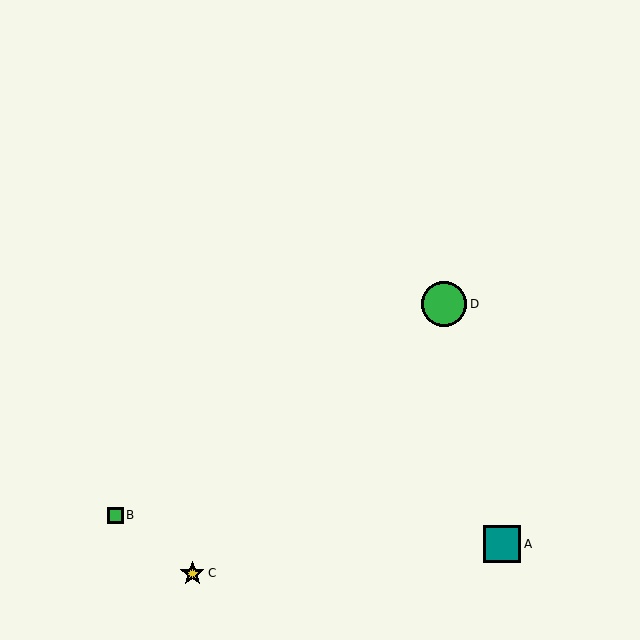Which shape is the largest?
The green circle (labeled D) is the largest.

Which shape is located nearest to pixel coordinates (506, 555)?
The teal square (labeled A) at (502, 544) is nearest to that location.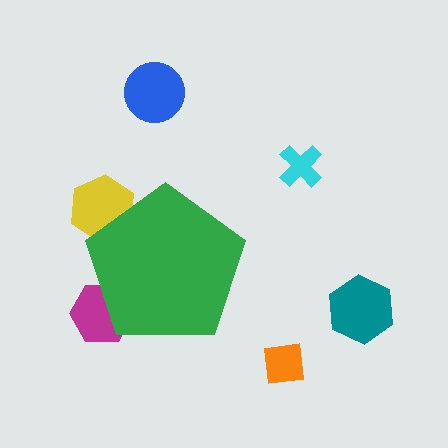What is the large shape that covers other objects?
A green pentagon.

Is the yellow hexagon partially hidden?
Yes, the yellow hexagon is partially hidden behind the green pentagon.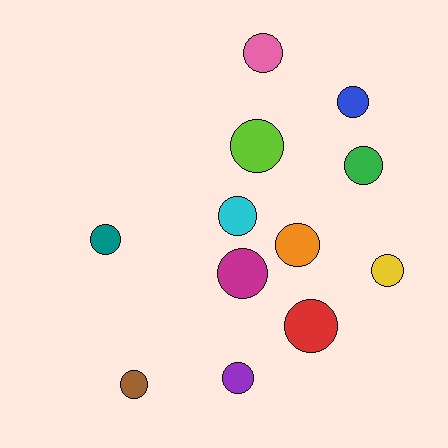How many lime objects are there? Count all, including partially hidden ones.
There is 1 lime object.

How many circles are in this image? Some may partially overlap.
There are 12 circles.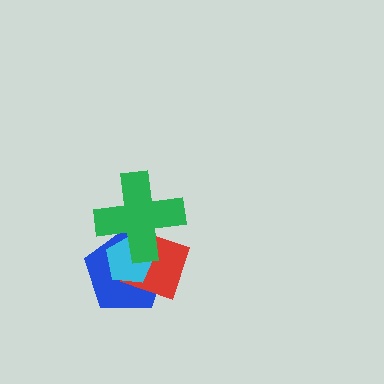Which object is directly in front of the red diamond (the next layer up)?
The cyan pentagon is directly in front of the red diamond.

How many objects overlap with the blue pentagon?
3 objects overlap with the blue pentagon.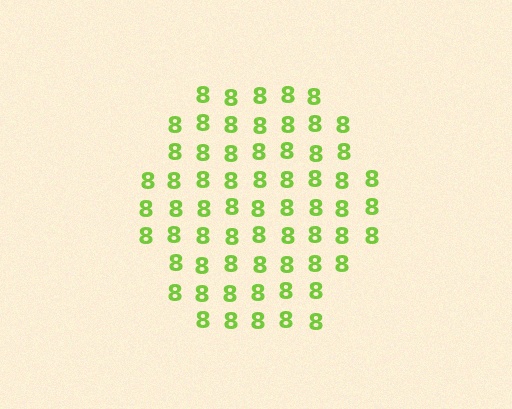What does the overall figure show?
The overall figure shows a hexagon.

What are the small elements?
The small elements are digit 8's.